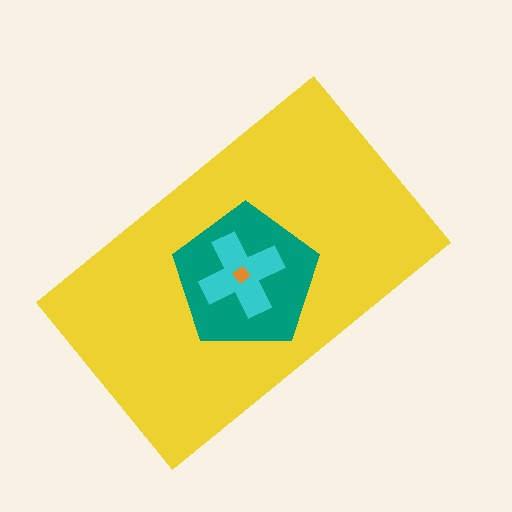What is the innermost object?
The orange diamond.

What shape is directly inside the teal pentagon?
The cyan cross.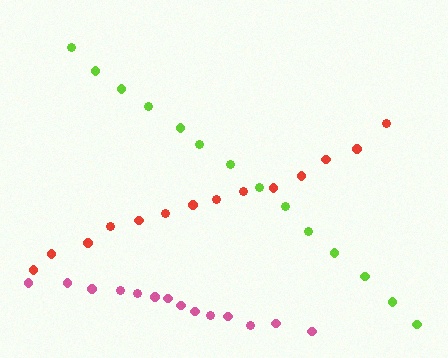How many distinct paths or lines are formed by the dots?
There are 3 distinct paths.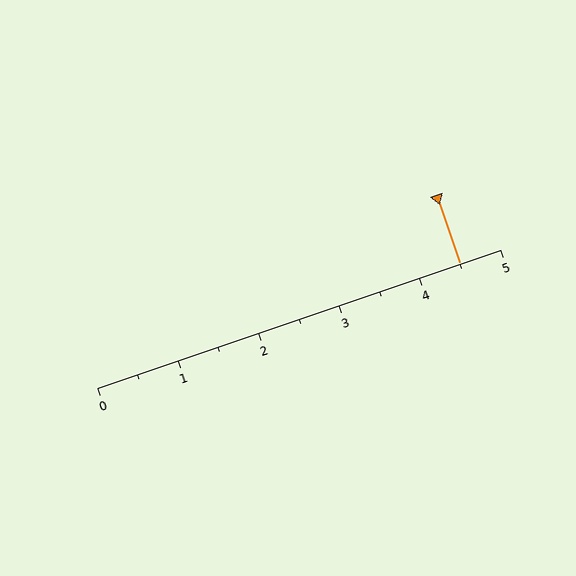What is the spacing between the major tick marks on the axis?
The major ticks are spaced 1 apart.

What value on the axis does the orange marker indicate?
The marker indicates approximately 4.5.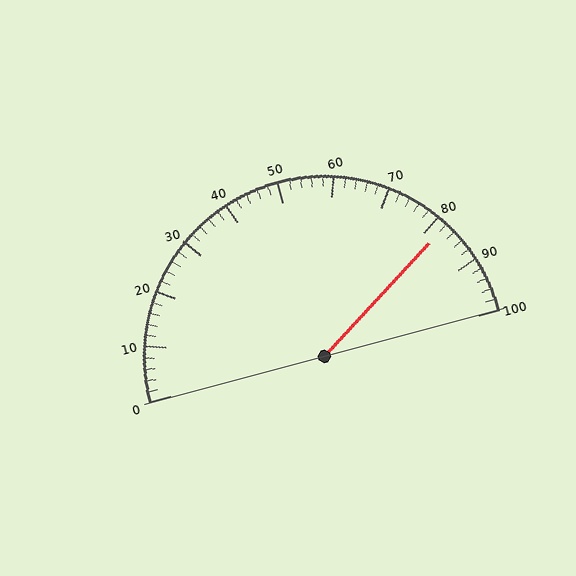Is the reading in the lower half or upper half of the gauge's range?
The reading is in the upper half of the range (0 to 100).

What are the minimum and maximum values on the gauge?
The gauge ranges from 0 to 100.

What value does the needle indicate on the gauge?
The needle indicates approximately 82.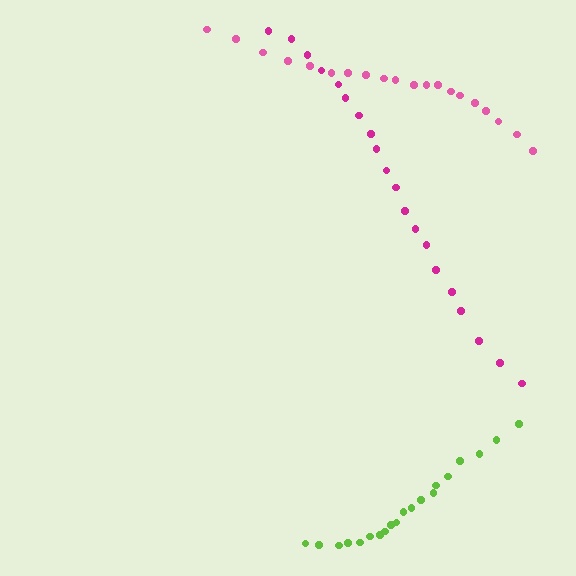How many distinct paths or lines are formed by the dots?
There are 3 distinct paths.